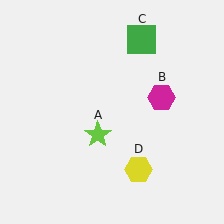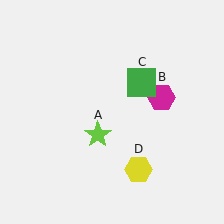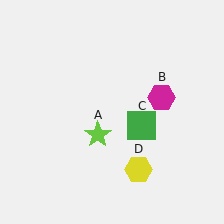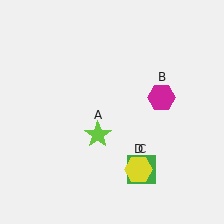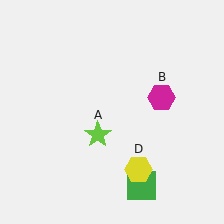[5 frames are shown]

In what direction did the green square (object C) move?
The green square (object C) moved down.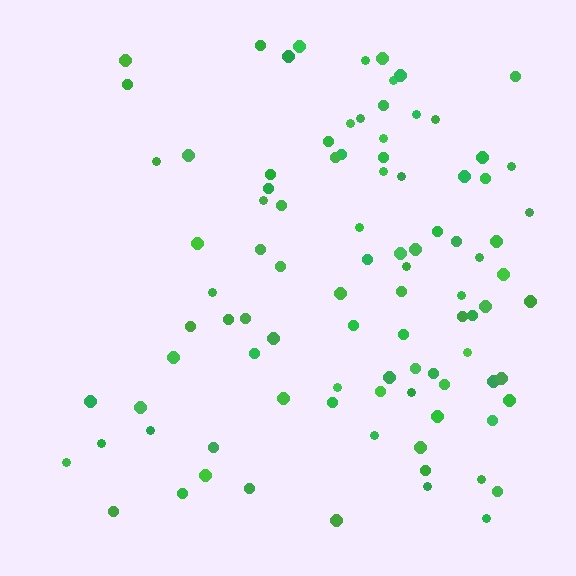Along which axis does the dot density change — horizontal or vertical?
Horizontal.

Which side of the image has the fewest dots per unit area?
The left.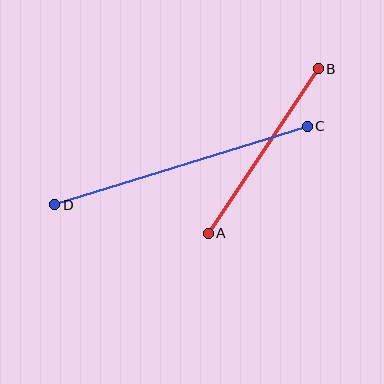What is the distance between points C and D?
The distance is approximately 264 pixels.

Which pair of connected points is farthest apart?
Points C and D are farthest apart.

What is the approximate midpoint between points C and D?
The midpoint is at approximately (181, 166) pixels.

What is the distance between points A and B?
The distance is approximately 198 pixels.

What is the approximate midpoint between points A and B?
The midpoint is at approximately (263, 151) pixels.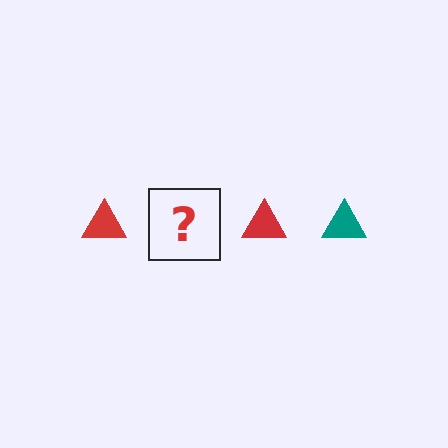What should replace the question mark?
The question mark should be replaced with a teal triangle.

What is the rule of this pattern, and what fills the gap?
The rule is that the pattern cycles through red, teal triangles. The gap should be filled with a teal triangle.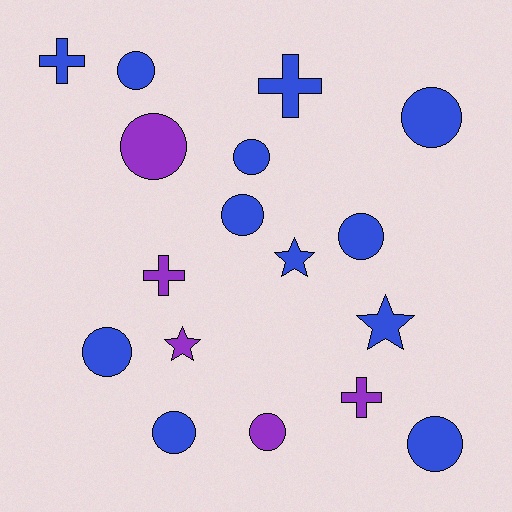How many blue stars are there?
There are 2 blue stars.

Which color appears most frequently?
Blue, with 12 objects.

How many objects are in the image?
There are 17 objects.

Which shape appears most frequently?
Circle, with 10 objects.